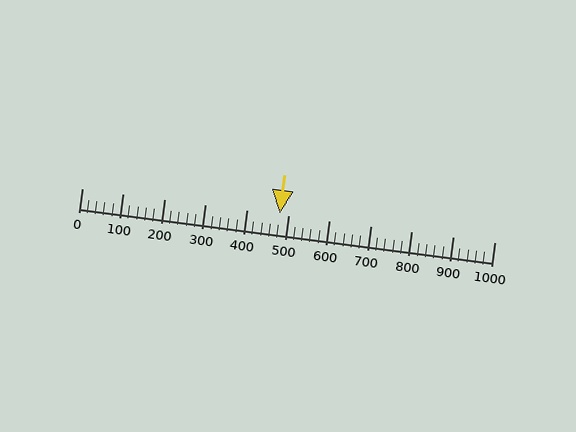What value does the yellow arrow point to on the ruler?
The yellow arrow points to approximately 480.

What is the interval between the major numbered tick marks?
The major tick marks are spaced 100 units apart.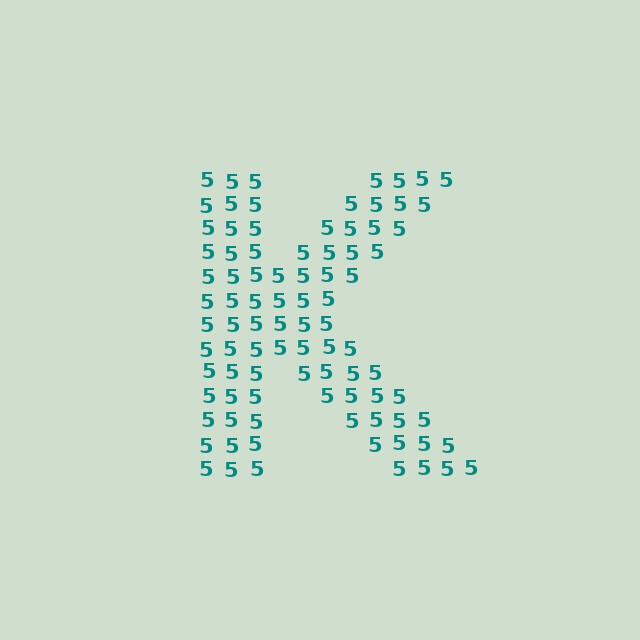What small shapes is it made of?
It is made of small digit 5's.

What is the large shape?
The large shape is the letter K.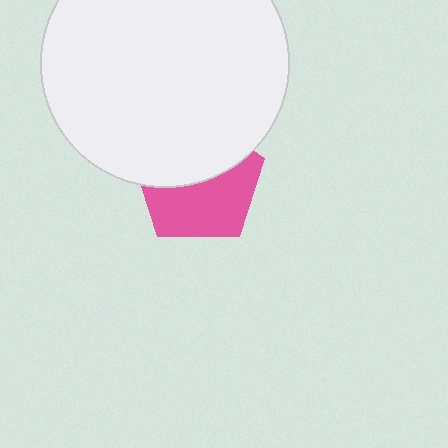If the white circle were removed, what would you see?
You would see the complete pink pentagon.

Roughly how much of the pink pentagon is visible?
About half of it is visible (roughly 52%).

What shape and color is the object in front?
The object in front is a white circle.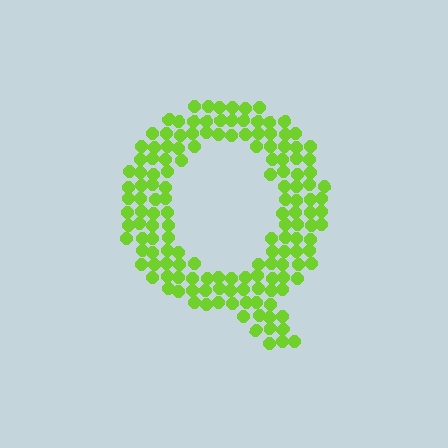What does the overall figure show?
The overall figure shows the letter Q.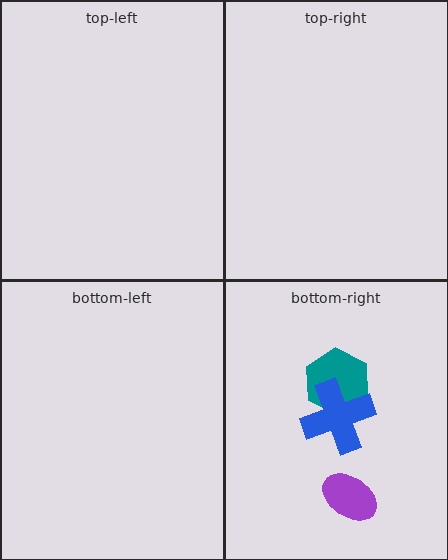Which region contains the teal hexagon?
The bottom-right region.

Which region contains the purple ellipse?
The bottom-right region.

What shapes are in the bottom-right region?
The teal hexagon, the purple ellipse, the blue cross.